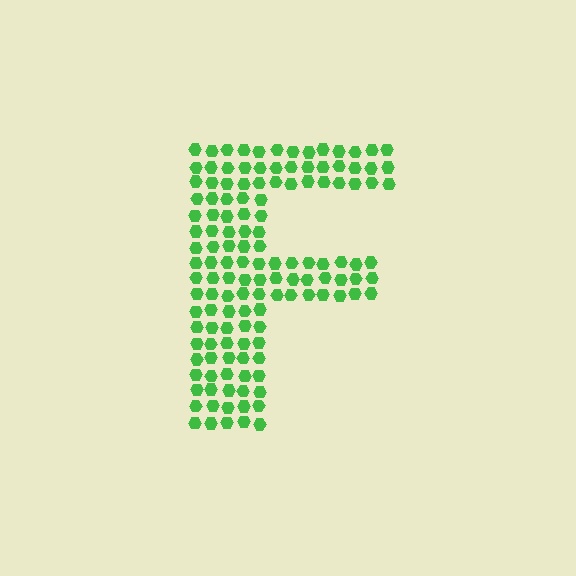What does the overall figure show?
The overall figure shows the letter F.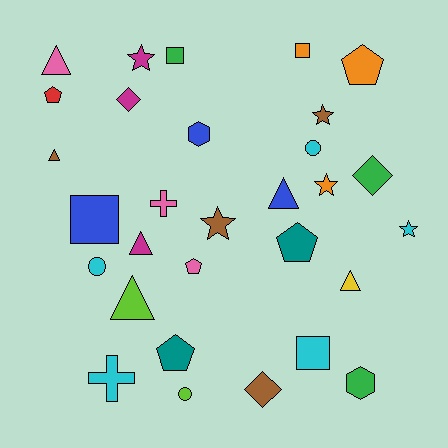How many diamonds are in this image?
There are 3 diamonds.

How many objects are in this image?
There are 30 objects.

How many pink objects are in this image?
There are 3 pink objects.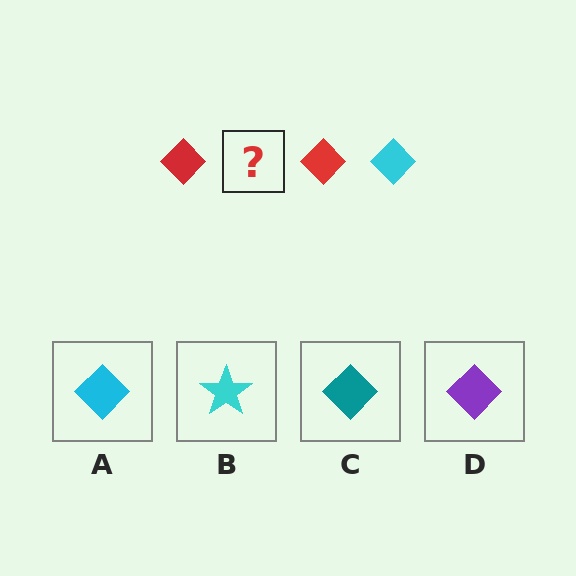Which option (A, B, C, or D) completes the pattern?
A.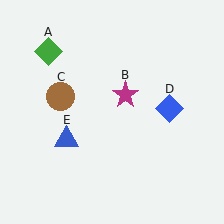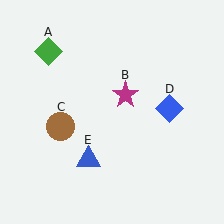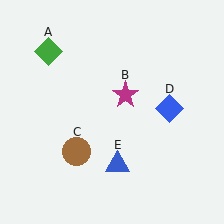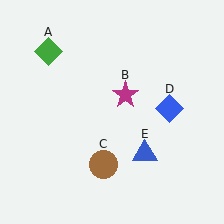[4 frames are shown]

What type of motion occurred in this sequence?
The brown circle (object C), blue triangle (object E) rotated counterclockwise around the center of the scene.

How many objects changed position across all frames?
2 objects changed position: brown circle (object C), blue triangle (object E).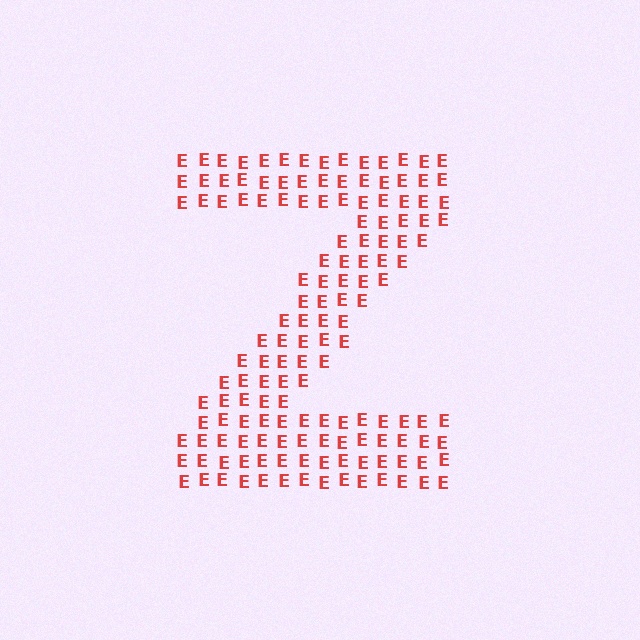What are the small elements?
The small elements are letter E's.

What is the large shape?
The large shape is the letter Z.